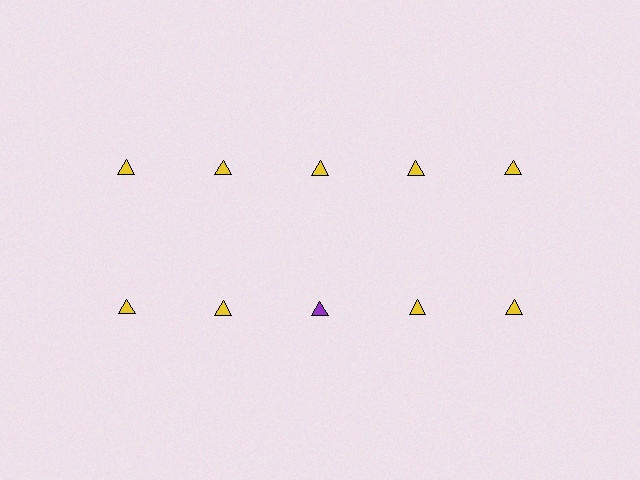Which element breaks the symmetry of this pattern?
The purple triangle in the second row, center column breaks the symmetry. All other shapes are yellow triangles.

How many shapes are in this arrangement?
There are 10 shapes arranged in a grid pattern.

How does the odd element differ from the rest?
It has a different color: purple instead of yellow.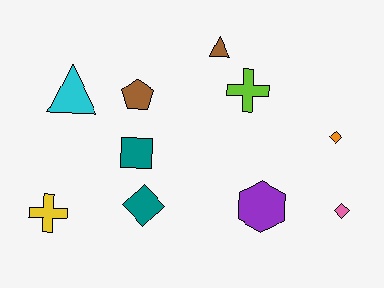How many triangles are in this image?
There are 2 triangles.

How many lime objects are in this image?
There is 1 lime object.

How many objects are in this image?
There are 10 objects.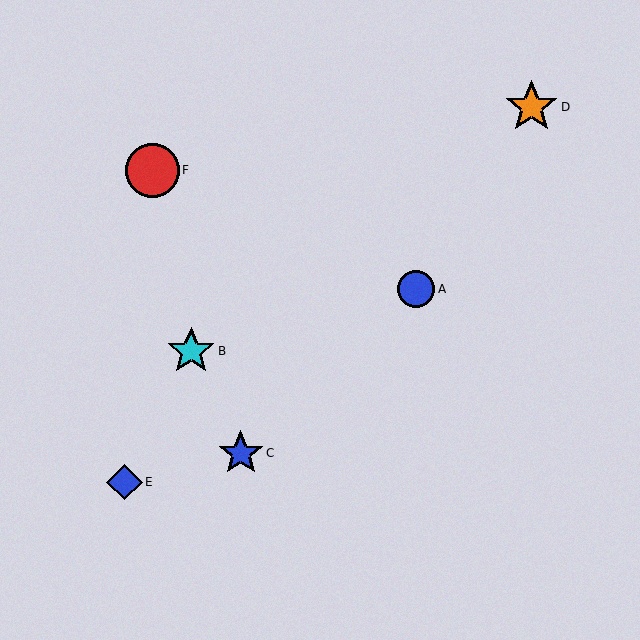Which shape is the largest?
The orange star (labeled D) is the largest.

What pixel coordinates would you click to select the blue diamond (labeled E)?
Click at (124, 482) to select the blue diamond E.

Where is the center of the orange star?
The center of the orange star is at (532, 107).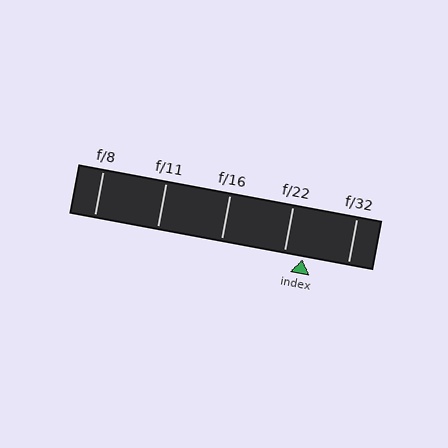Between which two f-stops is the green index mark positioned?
The index mark is between f/22 and f/32.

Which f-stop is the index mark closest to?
The index mark is closest to f/22.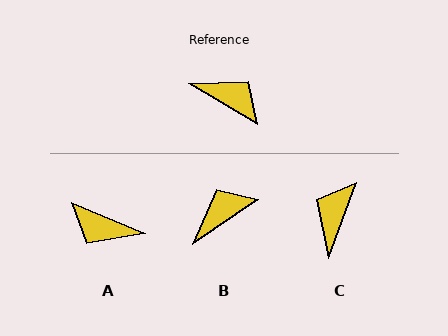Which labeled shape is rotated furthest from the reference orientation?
A, about 172 degrees away.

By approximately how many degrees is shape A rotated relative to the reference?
Approximately 172 degrees clockwise.